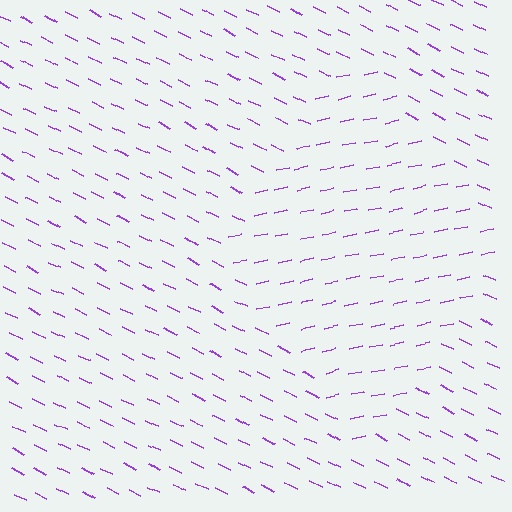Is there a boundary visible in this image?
Yes, there is a texture boundary formed by a change in line orientation.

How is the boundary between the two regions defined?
The boundary is defined purely by a change in line orientation (approximately 39 degrees difference). All lines are the same color and thickness.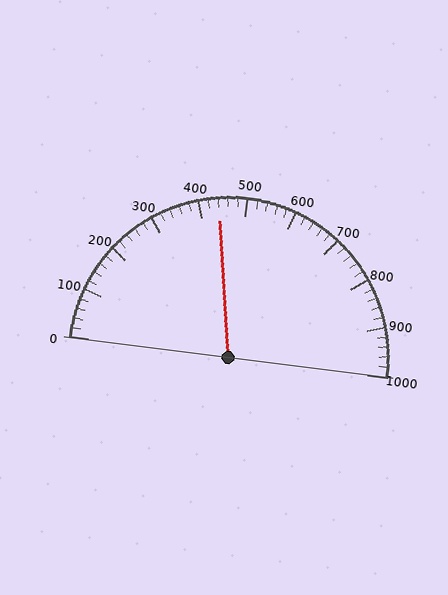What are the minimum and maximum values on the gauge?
The gauge ranges from 0 to 1000.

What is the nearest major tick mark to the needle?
The nearest major tick mark is 400.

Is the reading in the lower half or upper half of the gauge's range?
The reading is in the lower half of the range (0 to 1000).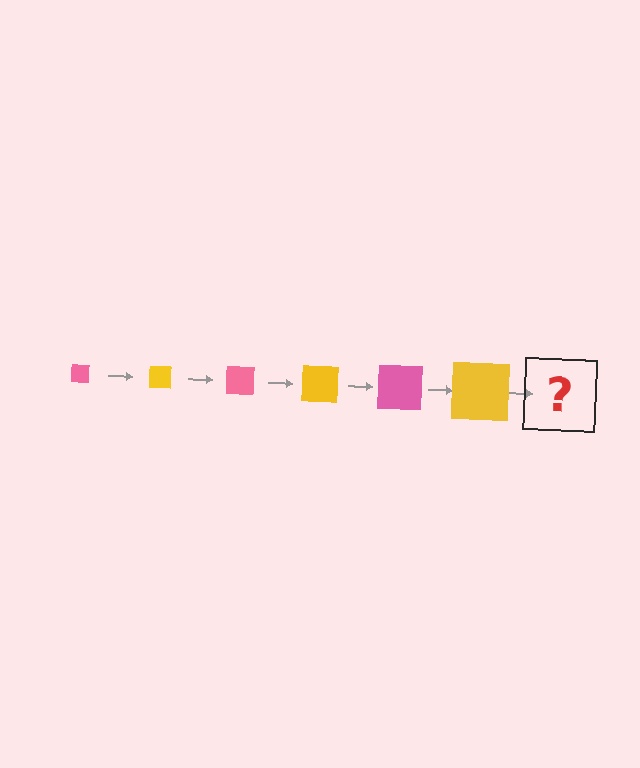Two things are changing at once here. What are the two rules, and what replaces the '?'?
The two rules are that the square grows larger each step and the color cycles through pink and yellow. The '?' should be a pink square, larger than the previous one.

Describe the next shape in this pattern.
It should be a pink square, larger than the previous one.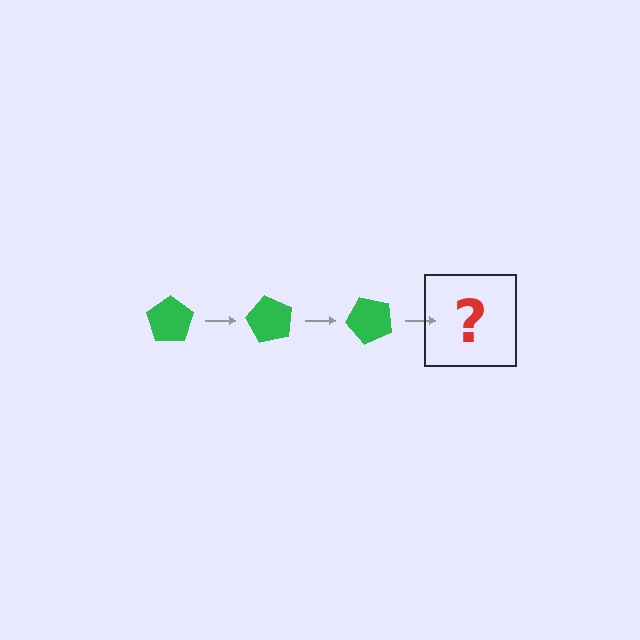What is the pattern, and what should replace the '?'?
The pattern is that the pentagon rotates 60 degrees each step. The '?' should be a green pentagon rotated 180 degrees.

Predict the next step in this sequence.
The next step is a green pentagon rotated 180 degrees.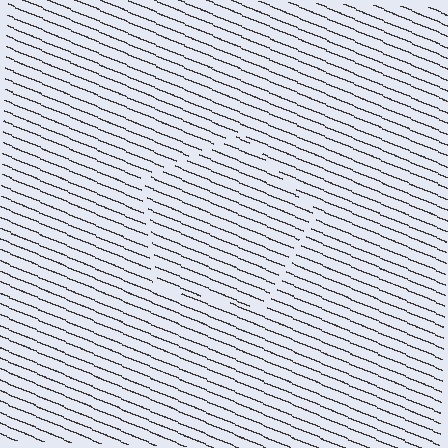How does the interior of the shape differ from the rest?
The interior of the shape contains the same grating, shifted by half a period — the contour is defined by the phase discontinuity where line-ends from the inner and outer gratings abut.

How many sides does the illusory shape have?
5 sides — the line-ends trace a pentagon.